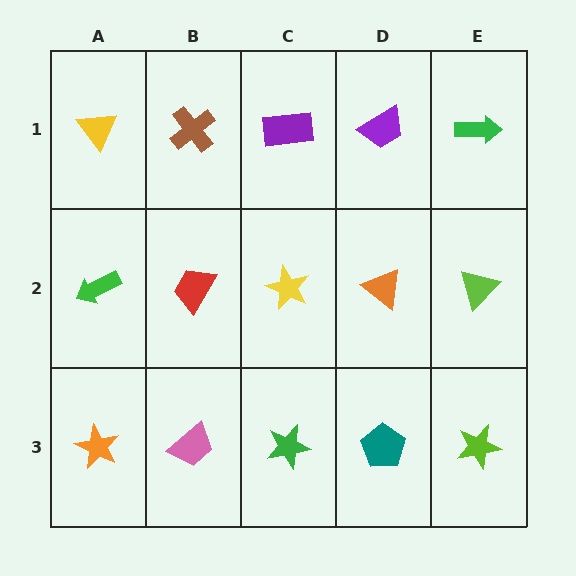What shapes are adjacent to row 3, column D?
An orange triangle (row 2, column D), a green star (row 3, column C), a lime star (row 3, column E).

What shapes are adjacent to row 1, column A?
A green arrow (row 2, column A), a brown cross (row 1, column B).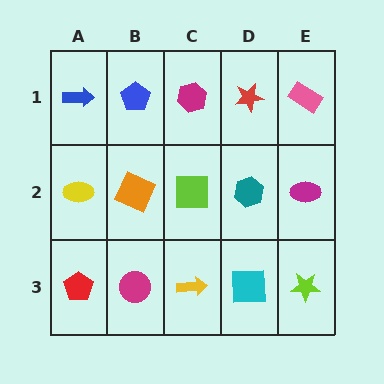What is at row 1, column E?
A pink rectangle.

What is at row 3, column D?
A cyan square.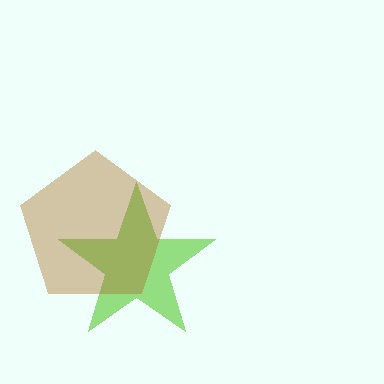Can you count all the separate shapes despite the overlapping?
Yes, there are 2 separate shapes.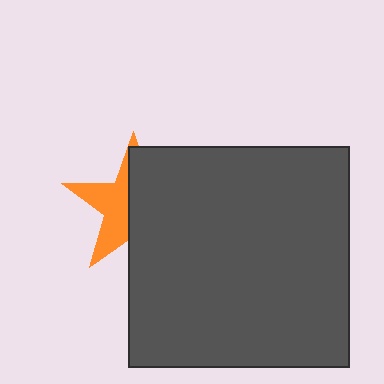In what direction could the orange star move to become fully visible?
The orange star could move left. That would shift it out from behind the dark gray square entirely.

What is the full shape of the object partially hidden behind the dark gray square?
The partially hidden object is an orange star.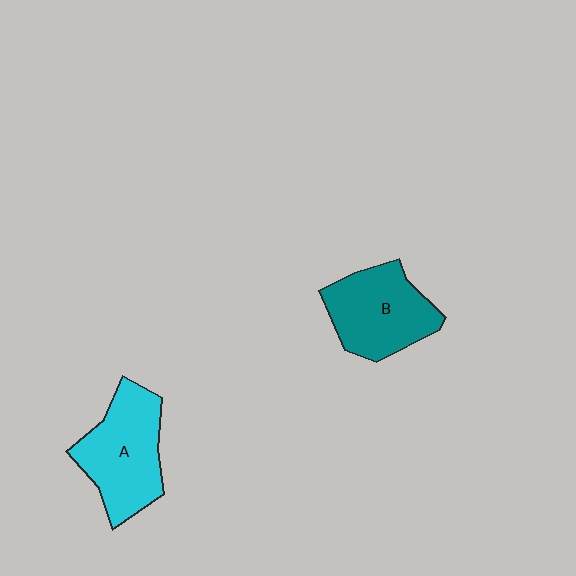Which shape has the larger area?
Shape A (cyan).